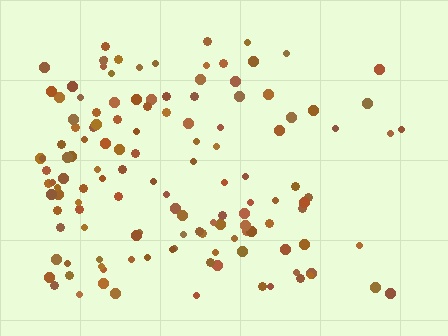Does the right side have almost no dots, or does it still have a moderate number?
Still a moderate number, just noticeably fewer than the left.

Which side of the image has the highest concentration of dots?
The left.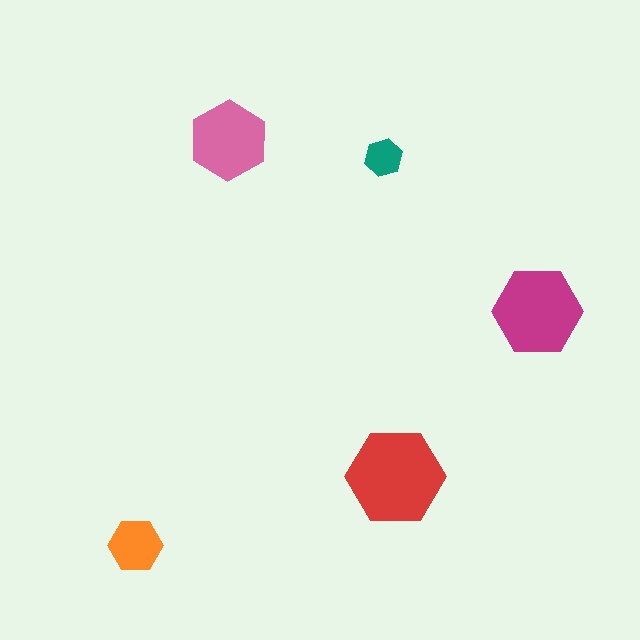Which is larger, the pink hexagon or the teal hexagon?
The pink one.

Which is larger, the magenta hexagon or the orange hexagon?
The magenta one.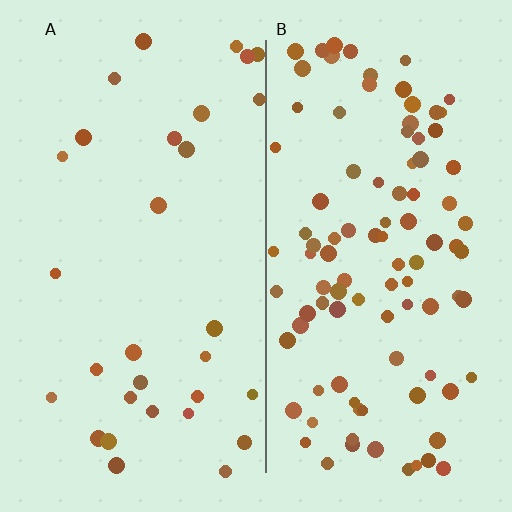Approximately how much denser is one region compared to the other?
Approximately 3.3× — region B over region A.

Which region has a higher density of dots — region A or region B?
B (the right).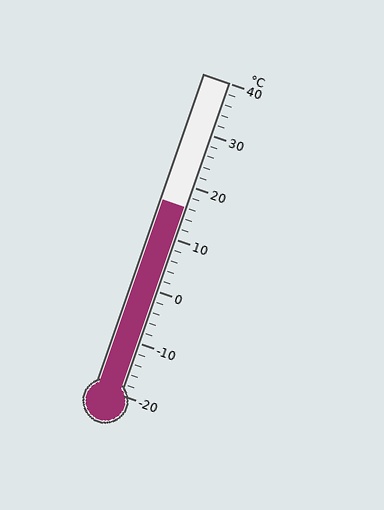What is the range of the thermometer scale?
The thermometer scale ranges from -20°C to 40°C.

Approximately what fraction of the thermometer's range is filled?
The thermometer is filled to approximately 60% of its range.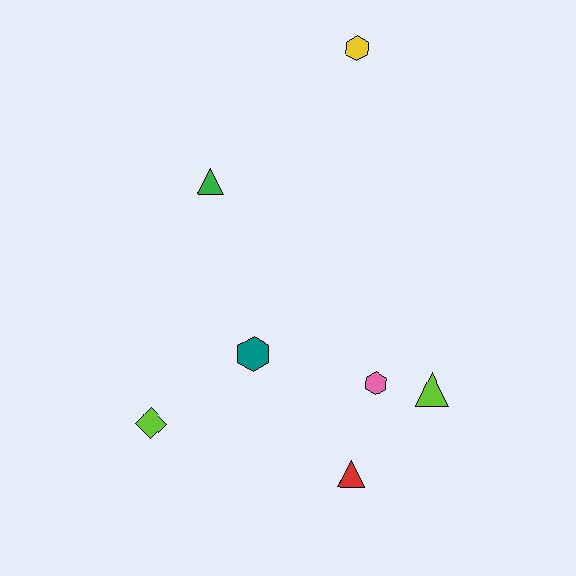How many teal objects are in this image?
There is 1 teal object.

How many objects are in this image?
There are 7 objects.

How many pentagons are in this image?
There are no pentagons.